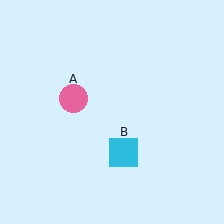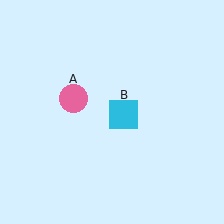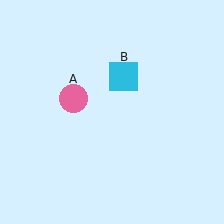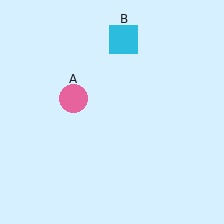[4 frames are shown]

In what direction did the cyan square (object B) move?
The cyan square (object B) moved up.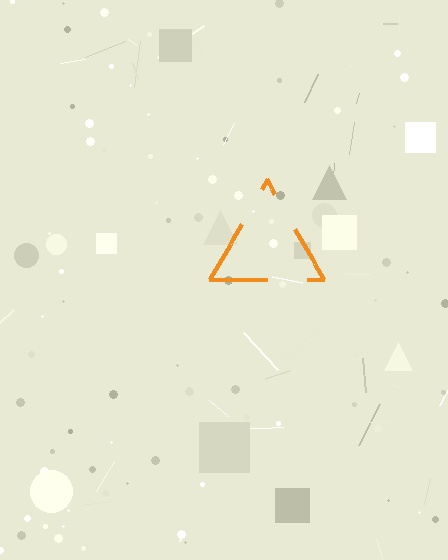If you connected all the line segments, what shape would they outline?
They would outline a triangle.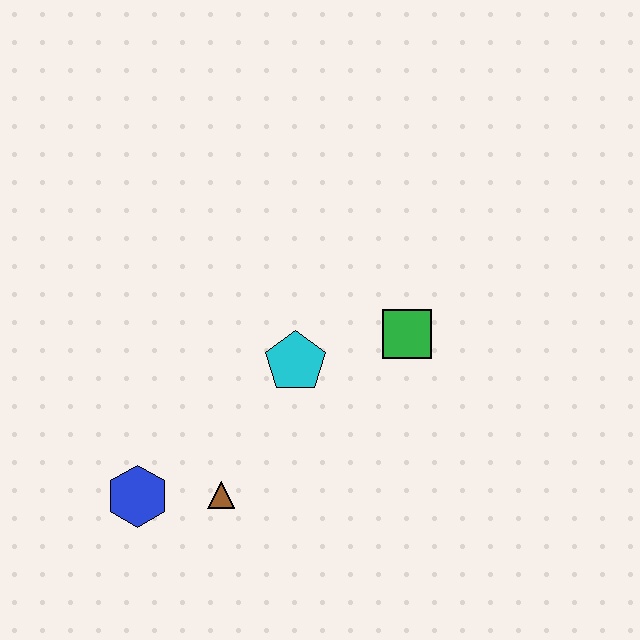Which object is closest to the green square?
The cyan pentagon is closest to the green square.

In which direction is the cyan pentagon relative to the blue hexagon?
The cyan pentagon is to the right of the blue hexagon.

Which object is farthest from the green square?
The blue hexagon is farthest from the green square.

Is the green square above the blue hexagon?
Yes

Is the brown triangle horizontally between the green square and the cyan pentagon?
No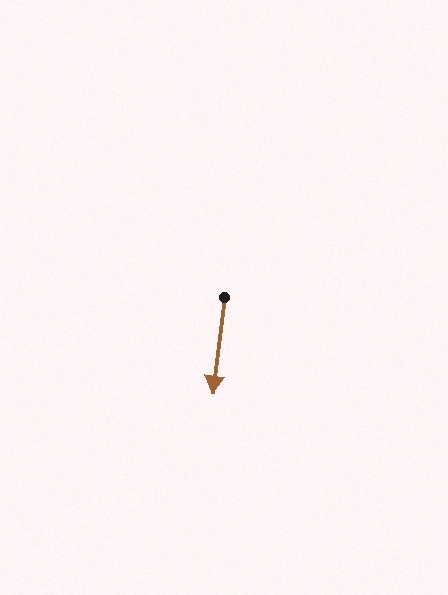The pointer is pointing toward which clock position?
Roughly 6 o'clock.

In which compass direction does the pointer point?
South.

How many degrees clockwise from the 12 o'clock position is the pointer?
Approximately 187 degrees.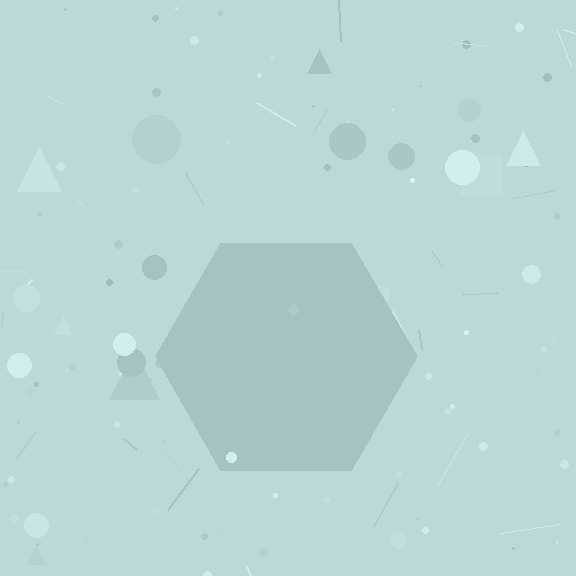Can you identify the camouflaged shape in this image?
The camouflaged shape is a hexagon.